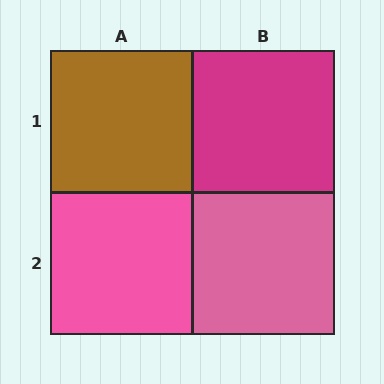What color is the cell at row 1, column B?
Magenta.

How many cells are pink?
2 cells are pink.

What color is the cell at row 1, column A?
Brown.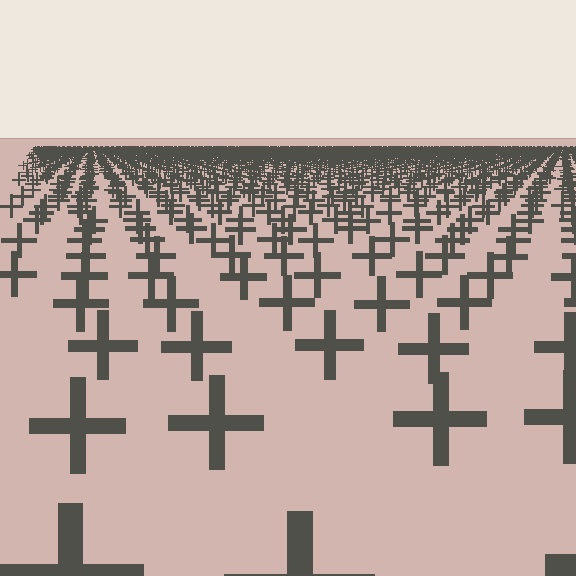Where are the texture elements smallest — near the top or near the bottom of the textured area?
Near the top.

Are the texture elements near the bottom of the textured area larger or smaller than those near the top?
Larger. Near the bottom, elements are closer to the viewer and appear at a bigger on-screen size.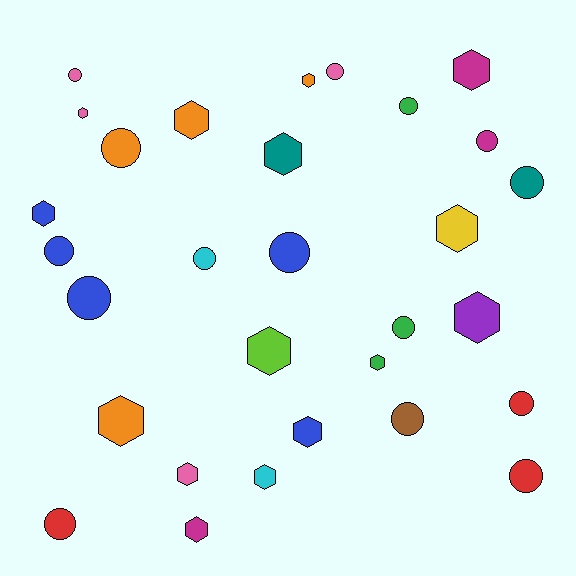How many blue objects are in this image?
There are 5 blue objects.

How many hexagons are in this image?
There are 15 hexagons.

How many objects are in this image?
There are 30 objects.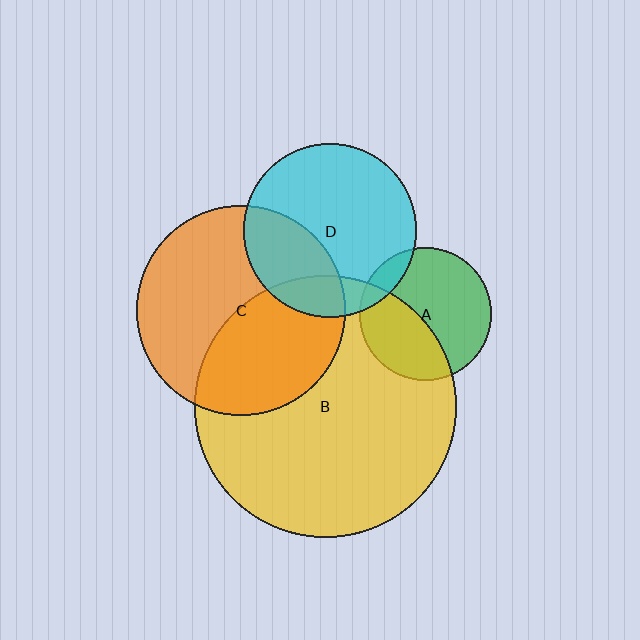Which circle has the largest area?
Circle B (yellow).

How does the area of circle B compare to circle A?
Approximately 3.9 times.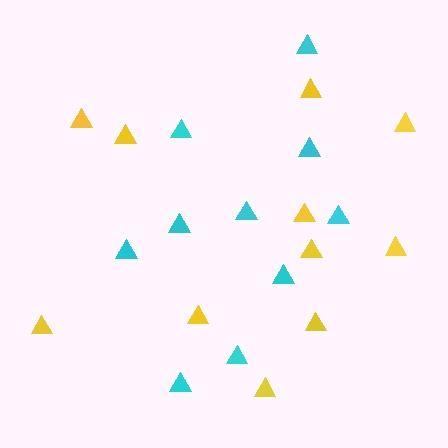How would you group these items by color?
There are 2 groups: one group of cyan triangles (10) and one group of yellow triangles (11).